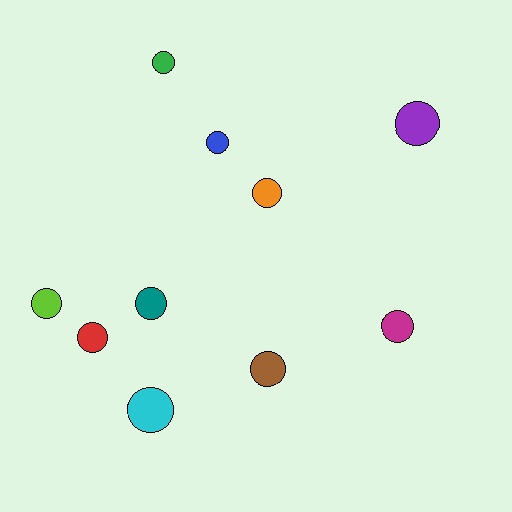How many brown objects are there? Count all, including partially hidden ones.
There is 1 brown object.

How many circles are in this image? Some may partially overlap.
There are 10 circles.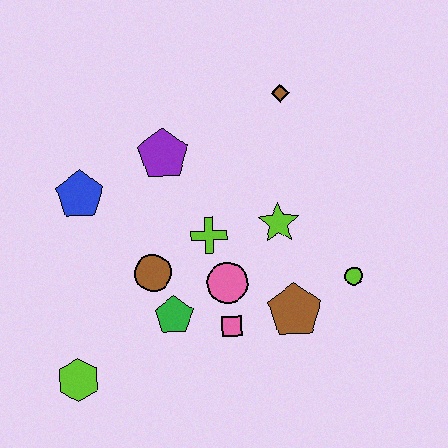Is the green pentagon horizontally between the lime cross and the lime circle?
No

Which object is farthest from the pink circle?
The brown diamond is farthest from the pink circle.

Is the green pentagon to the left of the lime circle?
Yes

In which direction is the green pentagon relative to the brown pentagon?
The green pentagon is to the left of the brown pentagon.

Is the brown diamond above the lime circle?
Yes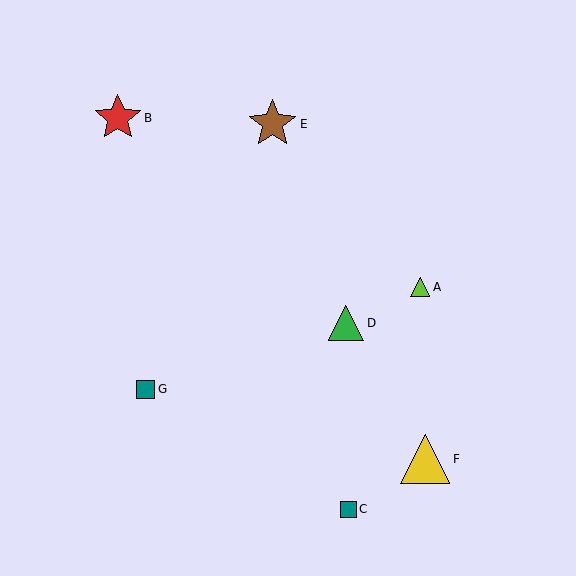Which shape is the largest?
The yellow triangle (labeled F) is the largest.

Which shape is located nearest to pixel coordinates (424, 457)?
The yellow triangle (labeled F) at (425, 459) is nearest to that location.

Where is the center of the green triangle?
The center of the green triangle is at (346, 323).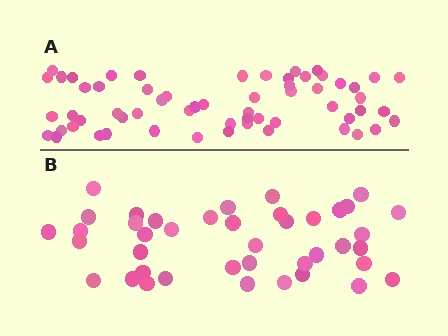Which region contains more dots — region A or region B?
Region A (the top region) has more dots.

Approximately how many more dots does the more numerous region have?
Region A has approximately 20 more dots than region B.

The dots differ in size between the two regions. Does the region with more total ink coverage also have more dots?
No. Region B has more total ink coverage because its dots are larger, but region A actually contains more individual dots. Total area can be misleading — the number of items is what matters here.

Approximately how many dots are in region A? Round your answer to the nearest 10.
About 60 dots.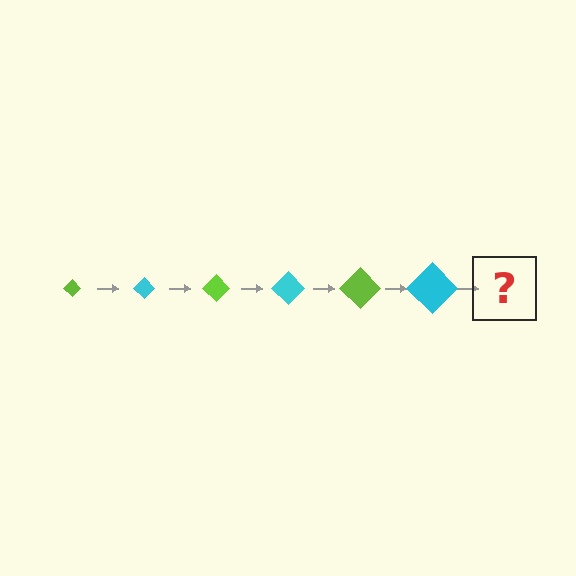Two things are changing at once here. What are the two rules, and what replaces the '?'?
The two rules are that the diamond grows larger each step and the color cycles through lime and cyan. The '?' should be a lime diamond, larger than the previous one.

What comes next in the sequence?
The next element should be a lime diamond, larger than the previous one.